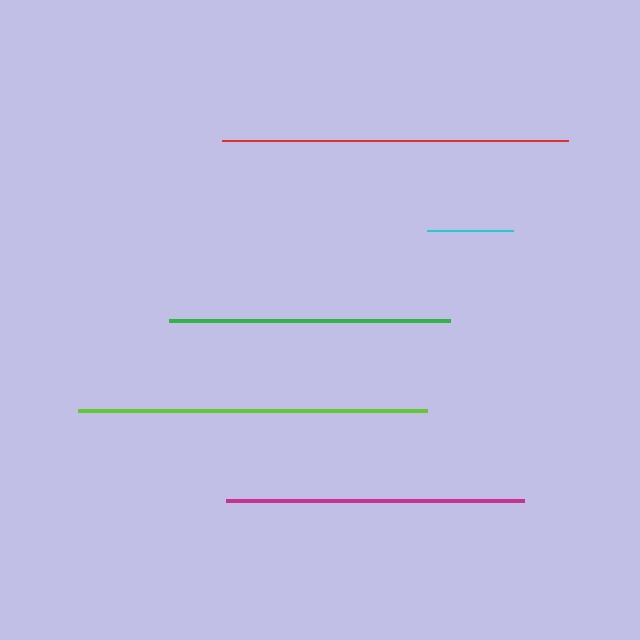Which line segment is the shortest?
The cyan line is the shortest at approximately 87 pixels.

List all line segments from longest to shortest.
From longest to shortest: lime, red, magenta, green, cyan.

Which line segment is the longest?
The lime line is the longest at approximately 349 pixels.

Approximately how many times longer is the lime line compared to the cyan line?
The lime line is approximately 4.0 times the length of the cyan line.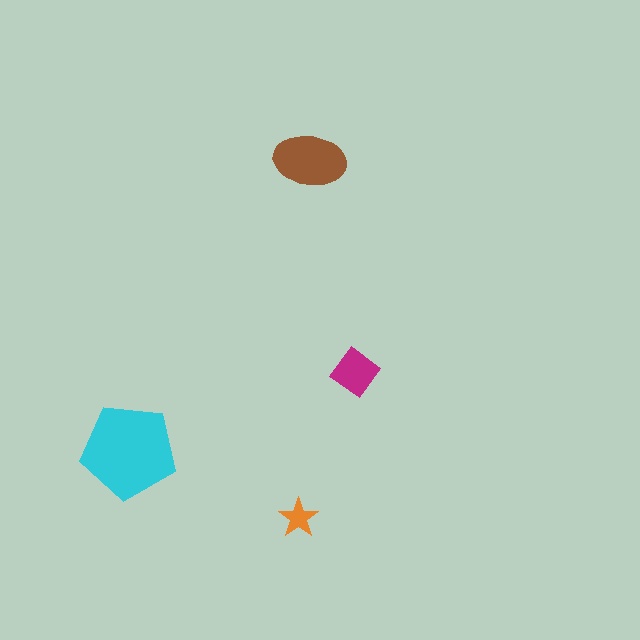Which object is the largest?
The cyan pentagon.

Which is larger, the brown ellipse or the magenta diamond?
The brown ellipse.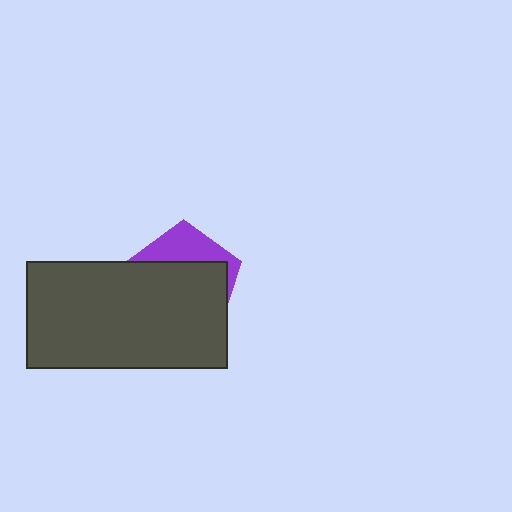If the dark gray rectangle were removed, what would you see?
You would see the complete purple pentagon.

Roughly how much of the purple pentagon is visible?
A small part of it is visible (roughly 31%).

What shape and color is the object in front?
The object in front is a dark gray rectangle.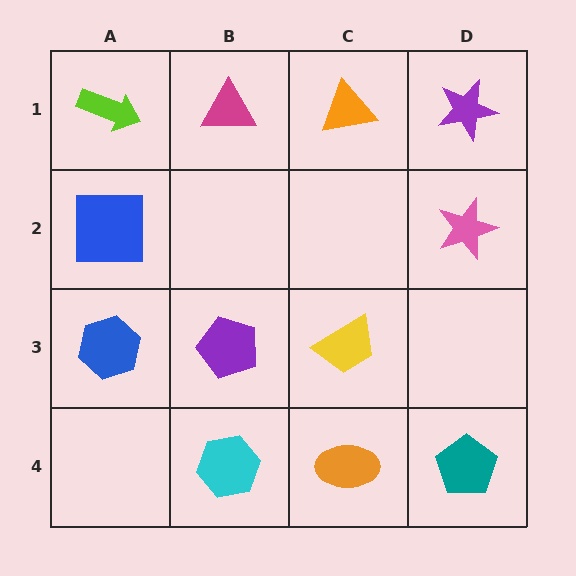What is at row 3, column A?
A blue hexagon.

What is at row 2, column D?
A pink star.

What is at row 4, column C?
An orange ellipse.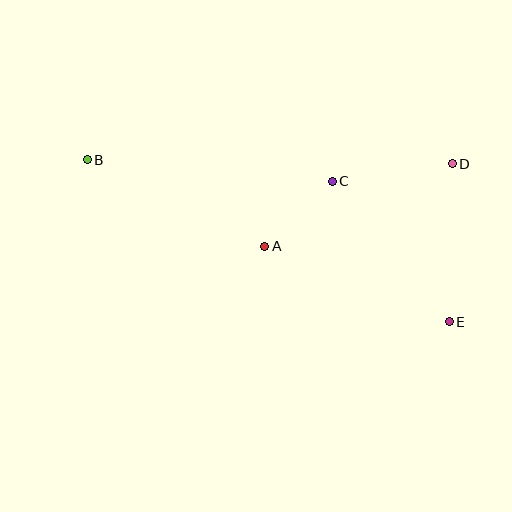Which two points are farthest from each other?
Points B and E are farthest from each other.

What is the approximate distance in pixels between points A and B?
The distance between A and B is approximately 197 pixels.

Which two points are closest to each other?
Points A and C are closest to each other.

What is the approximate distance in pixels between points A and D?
The distance between A and D is approximately 205 pixels.